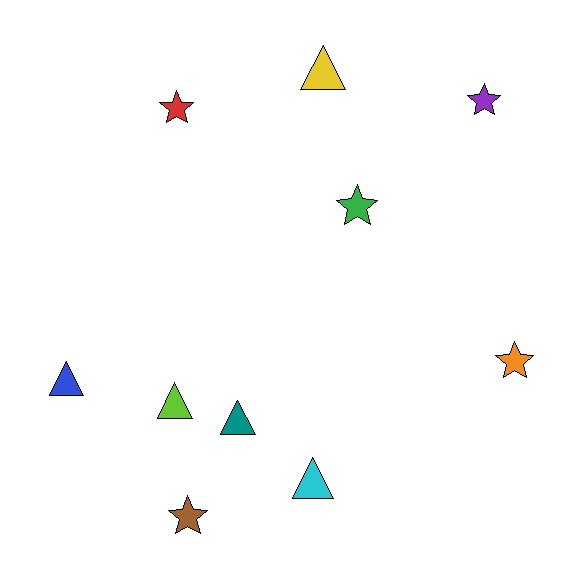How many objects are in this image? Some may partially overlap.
There are 10 objects.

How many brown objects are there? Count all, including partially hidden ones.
There is 1 brown object.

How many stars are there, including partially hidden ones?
There are 5 stars.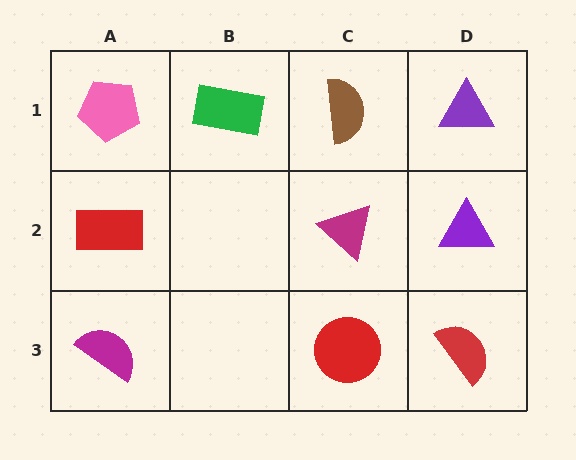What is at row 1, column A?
A pink pentagon.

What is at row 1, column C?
A brown semicircle.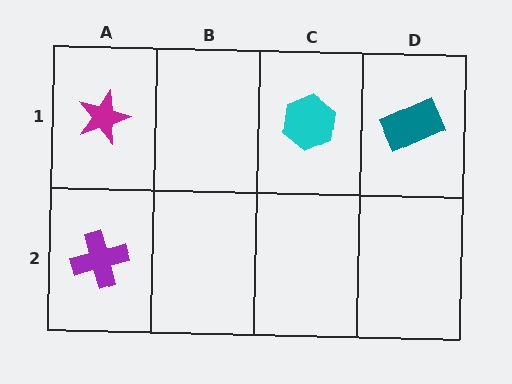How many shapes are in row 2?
1 shape.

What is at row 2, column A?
A purple cross.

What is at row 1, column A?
A magenta star.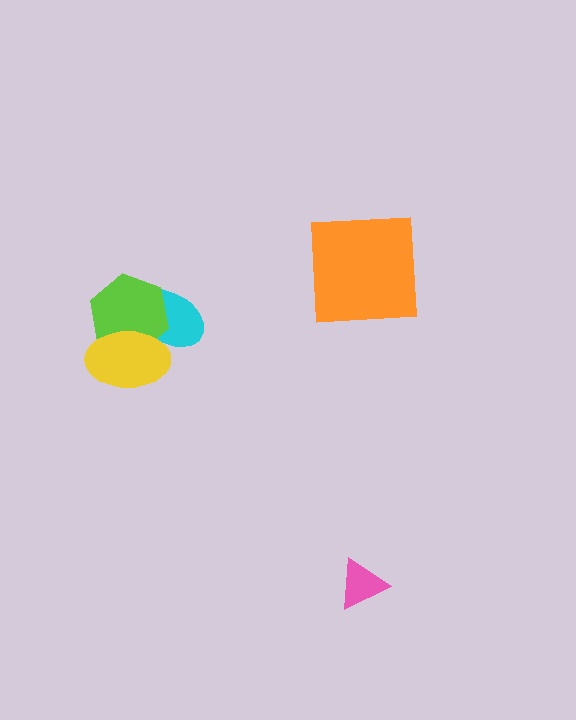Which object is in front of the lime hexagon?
The yellow ellipse is in front of the lime hexagon.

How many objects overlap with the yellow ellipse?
2 objects overlap with the yellow ellipse.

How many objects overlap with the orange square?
0 objects overlap with the orange square.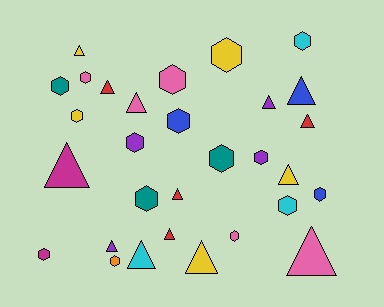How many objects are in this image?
There are 30 objects.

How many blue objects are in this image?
There are 3 blue objects.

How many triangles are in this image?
There are 14 triangles.